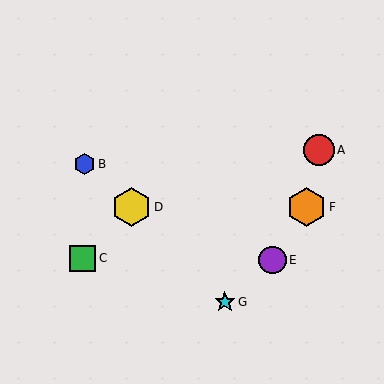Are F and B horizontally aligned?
No, F is at y≈207 and B is at y≈164.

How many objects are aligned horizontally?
2 objects (D, F) are aligned horizontally.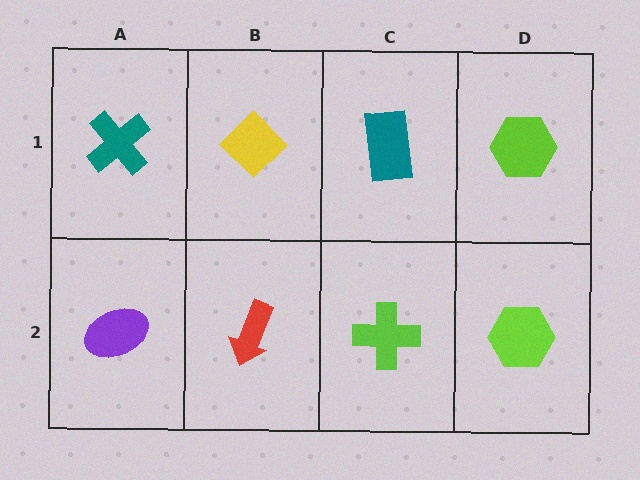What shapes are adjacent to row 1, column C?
A lime cross (row 2, column C), a yellow diamond (row 1, column B), a lime hexagon (row 1, column D).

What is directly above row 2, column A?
A teal cross.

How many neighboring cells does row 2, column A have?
2.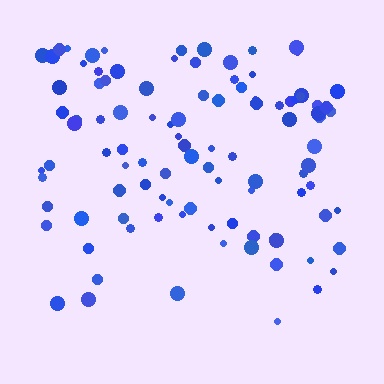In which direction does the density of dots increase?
From bottom to top, with the top side densest.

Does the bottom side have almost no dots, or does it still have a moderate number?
Still a moderate number, just noticeably fewer than the top.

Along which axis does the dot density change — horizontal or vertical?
Vertical.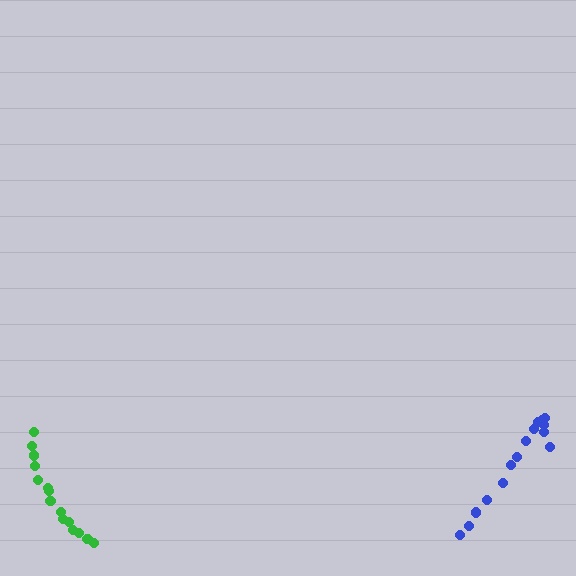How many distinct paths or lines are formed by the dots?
There are 2 distinct paths.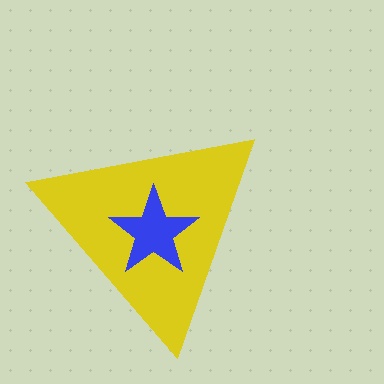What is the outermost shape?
The yellow triangle.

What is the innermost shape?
The blue star.